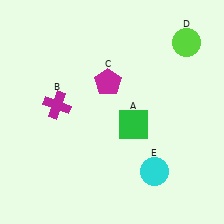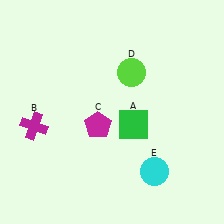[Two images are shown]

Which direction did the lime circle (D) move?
The lime circle (D) moved left.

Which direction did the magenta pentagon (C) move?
The magenta pentagon (C) moved down.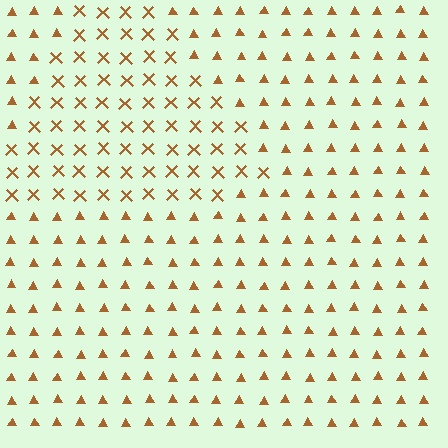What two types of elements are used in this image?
The image uses X marks inside the triangle region and triangles outside it.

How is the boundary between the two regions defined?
The boundary is defined by a change in element shape: X marks inside vs. triangles outside. All elements share the same color and spacing.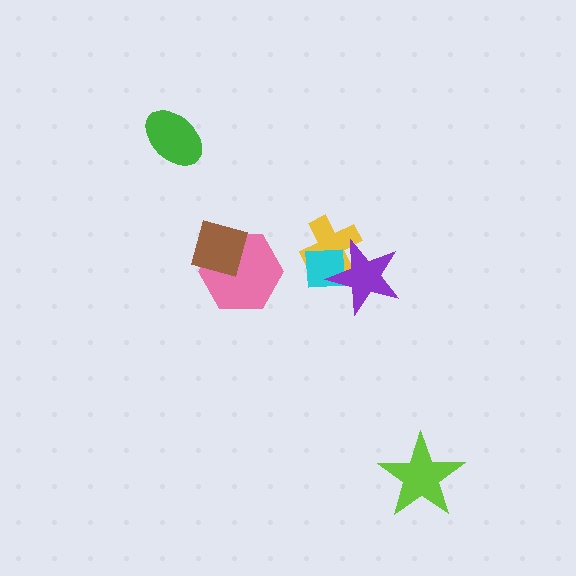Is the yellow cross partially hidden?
Yes, it is partially covered by another shape.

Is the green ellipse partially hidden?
No, no other shape covers it.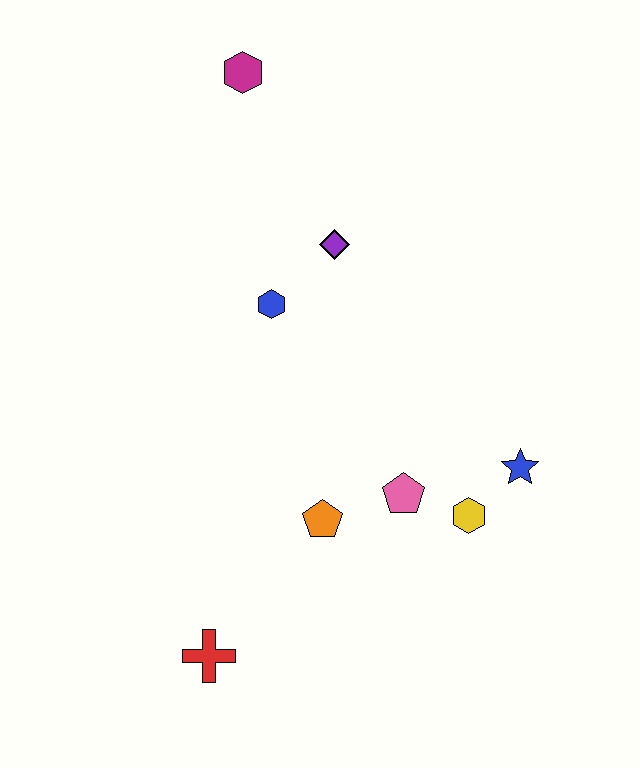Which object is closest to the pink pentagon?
The yellow hexagon is closest to the pink pentagon.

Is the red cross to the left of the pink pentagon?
Yes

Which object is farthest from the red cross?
The magenta hexagon is farthest from the red cross.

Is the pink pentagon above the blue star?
No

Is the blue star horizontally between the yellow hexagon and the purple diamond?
No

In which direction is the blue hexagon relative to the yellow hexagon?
The blue hexagon is above the yellow hexagon.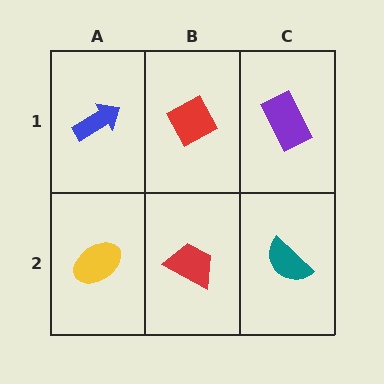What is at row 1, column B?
A red diamond.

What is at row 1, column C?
A purple rectangle.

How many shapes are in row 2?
3 shapes.